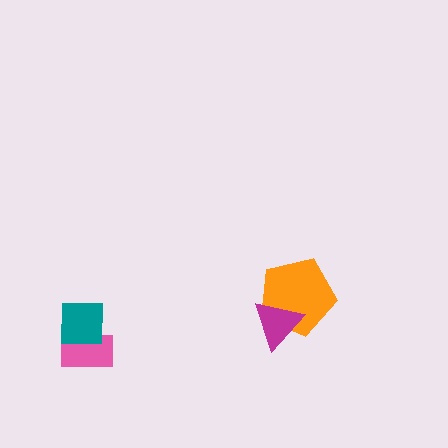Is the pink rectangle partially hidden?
Yes, it is partially covered by another shape.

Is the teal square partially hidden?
No, no other shape covers it.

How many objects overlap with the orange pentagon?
1 object overlaps with the orange pentagon.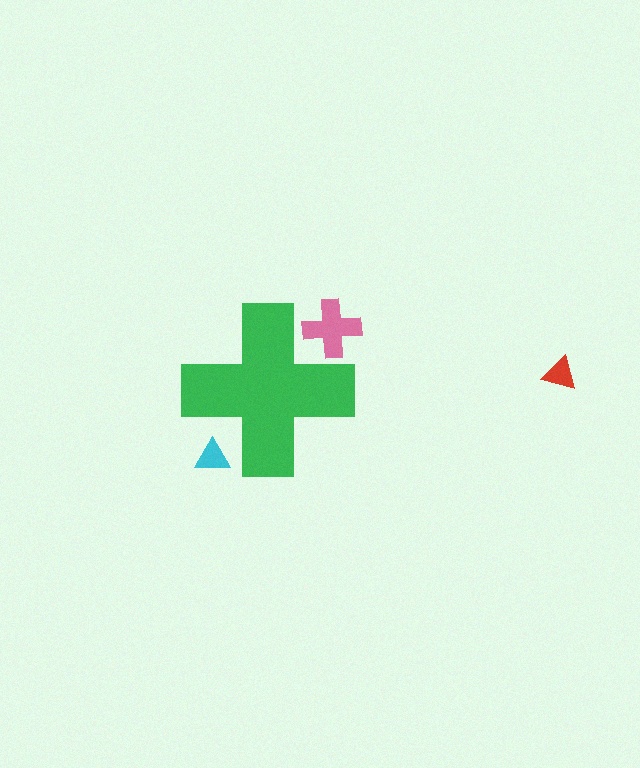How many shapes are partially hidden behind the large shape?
2 shapes are partially hidden.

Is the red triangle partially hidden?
No, the red triangle is fully visible.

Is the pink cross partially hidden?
Yes, the pink cross is partially hidden behind the green cross.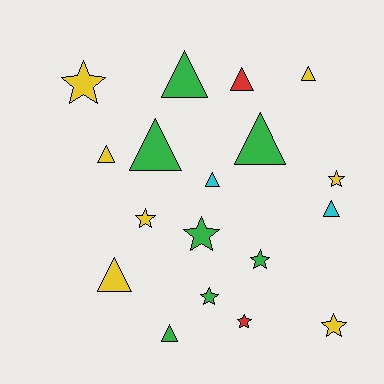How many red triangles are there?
There is 1 red triangle.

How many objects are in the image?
There are 18 objects.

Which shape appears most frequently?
Triangle, with 10 objects.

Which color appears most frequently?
Yellow, with 7 objects.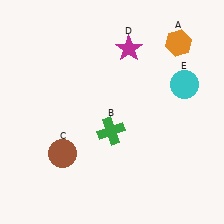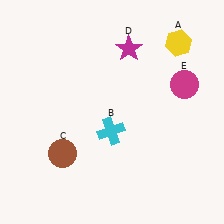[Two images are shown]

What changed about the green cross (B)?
In Image 1, B is green. In Image 2, it changed to cyan.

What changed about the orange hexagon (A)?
In Image 1, A is orange. In Image 2, it changed to yellow.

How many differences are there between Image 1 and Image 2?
There are 3 differences between the two images.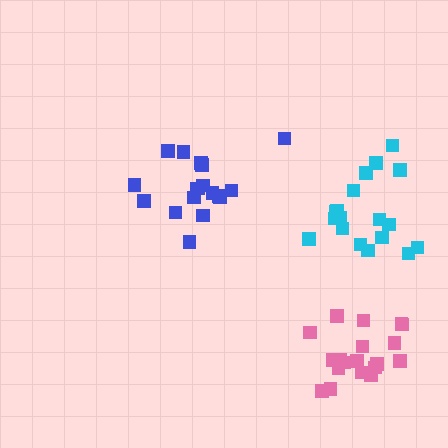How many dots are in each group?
Group 1: 19 dots, Group 2: 18 dots, Group 3: 19 dots (56 total).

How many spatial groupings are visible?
There are 3 spatial groupings.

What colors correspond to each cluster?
The clusters are colored: pink, blue, cyan.